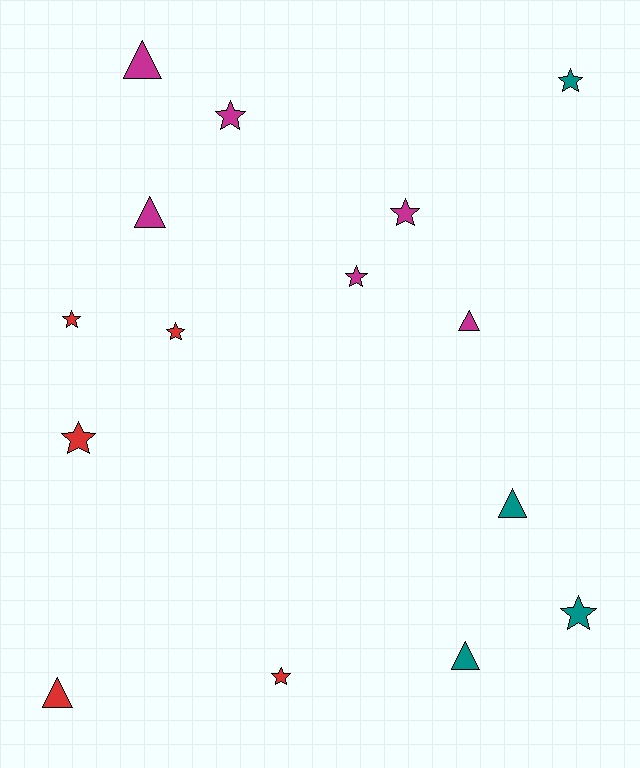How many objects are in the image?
There are 15 objects.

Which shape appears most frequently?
Star, with 9 objects.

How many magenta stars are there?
There are 3 magenta stars.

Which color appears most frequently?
Magenta, with 6 objects.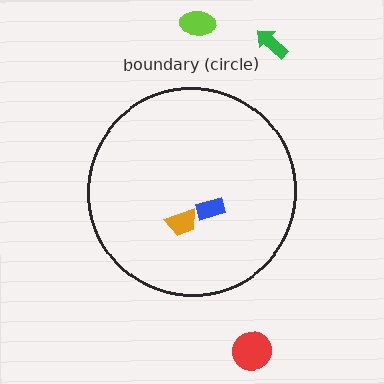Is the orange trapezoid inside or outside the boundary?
Inside.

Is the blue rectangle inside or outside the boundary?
Inside.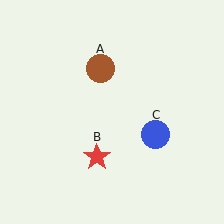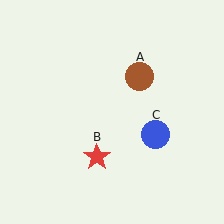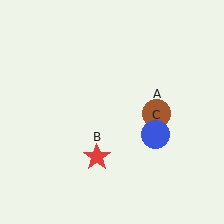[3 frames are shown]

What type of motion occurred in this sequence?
The brown circle (object A) rotated clockwise around the center of the scene.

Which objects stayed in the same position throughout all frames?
Red star (object B) and blue circle (object C) remained stationary.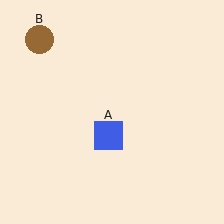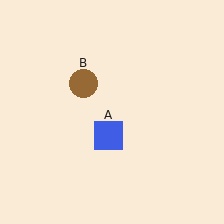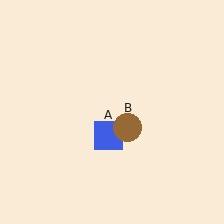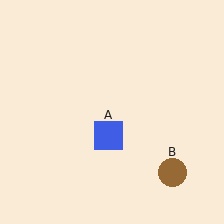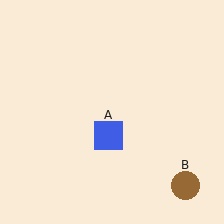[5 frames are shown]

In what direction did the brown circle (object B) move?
The brown circle (object B) moved down and to the right.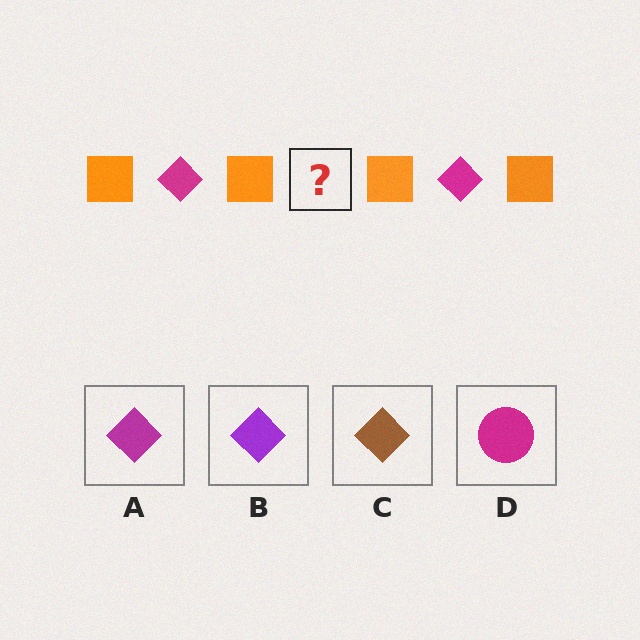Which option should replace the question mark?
Option A.